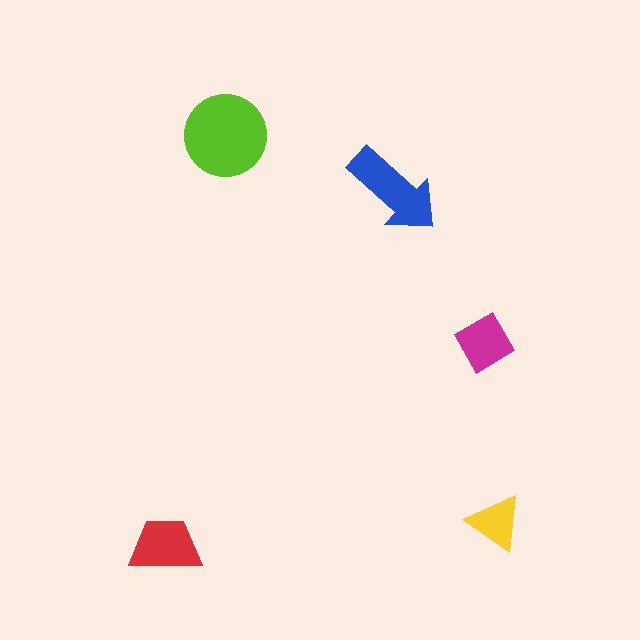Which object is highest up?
The lime circle is topmost.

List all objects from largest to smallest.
The lime circle, the blue arrow, the red trapezoid, the magenta diamond, the yellow triangle.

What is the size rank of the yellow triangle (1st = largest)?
5th.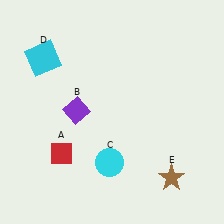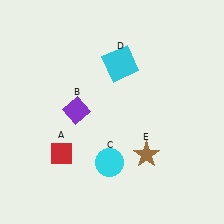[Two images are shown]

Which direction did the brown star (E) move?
The brown star (E) moved left.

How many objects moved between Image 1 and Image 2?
2 objects moved between the two images.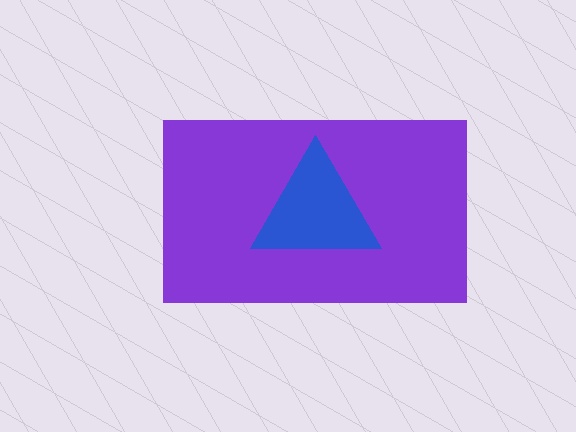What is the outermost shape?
The purple rectangle.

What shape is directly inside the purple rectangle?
The blue triangle.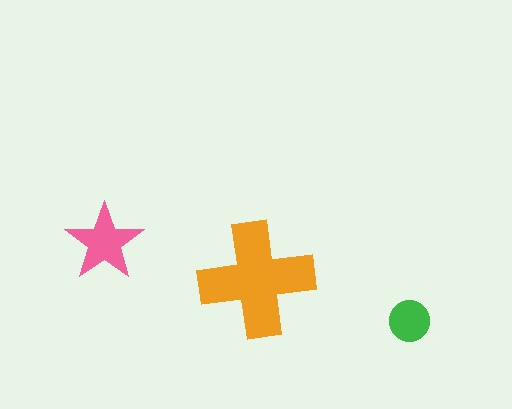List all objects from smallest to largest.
The green circle, the pink star, the orange cross.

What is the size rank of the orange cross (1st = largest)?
1st.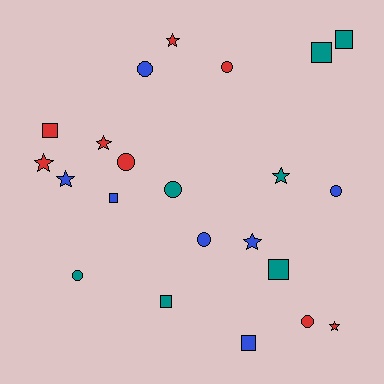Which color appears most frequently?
Red, with 8 objects.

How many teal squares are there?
There are 4 teal squares.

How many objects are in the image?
There are 22 objects.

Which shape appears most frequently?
Circle, with 8 objects.